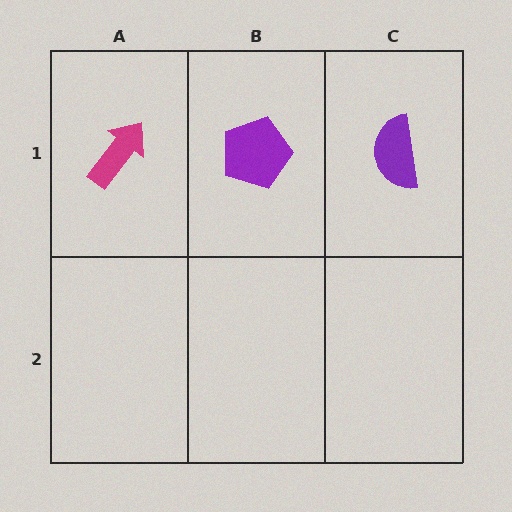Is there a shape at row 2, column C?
No, that cell is empty.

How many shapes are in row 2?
0 shapes.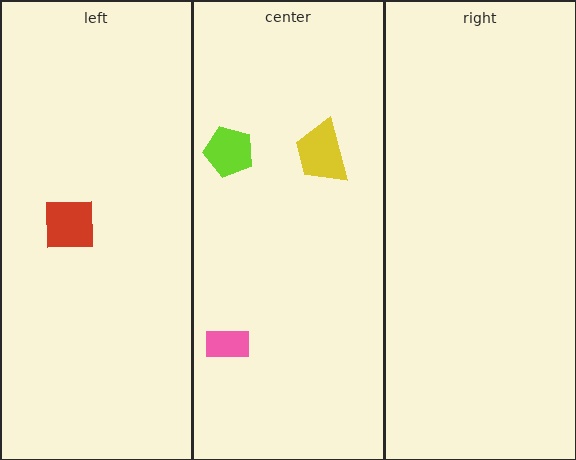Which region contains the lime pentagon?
The center region.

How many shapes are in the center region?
3.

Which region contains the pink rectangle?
The center region.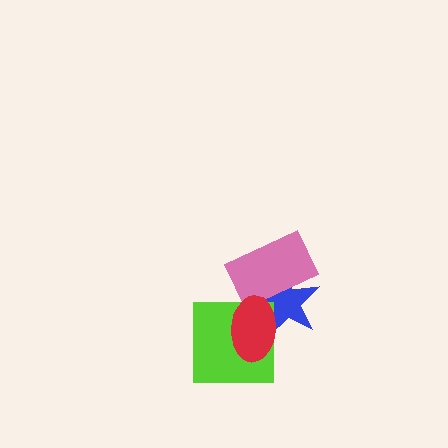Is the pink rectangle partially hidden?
Yes, it is partially covered by another shape.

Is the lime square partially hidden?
Yes, it is partially covered by another shape.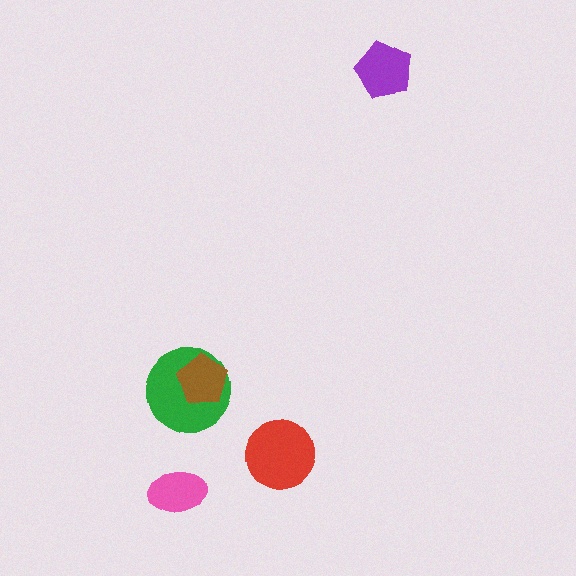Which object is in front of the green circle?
The brown pentagon is in front of the green circle.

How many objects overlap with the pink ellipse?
0 objects overlap with the pink ellipse.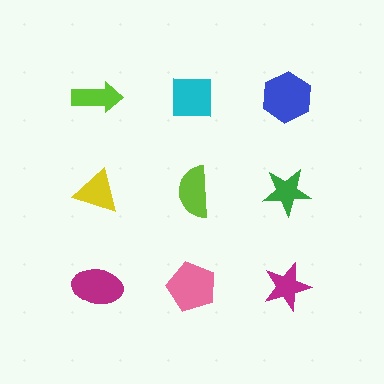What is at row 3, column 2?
A pink pentagon.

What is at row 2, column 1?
A yellow triangle.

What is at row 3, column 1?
A magenta ellipse.